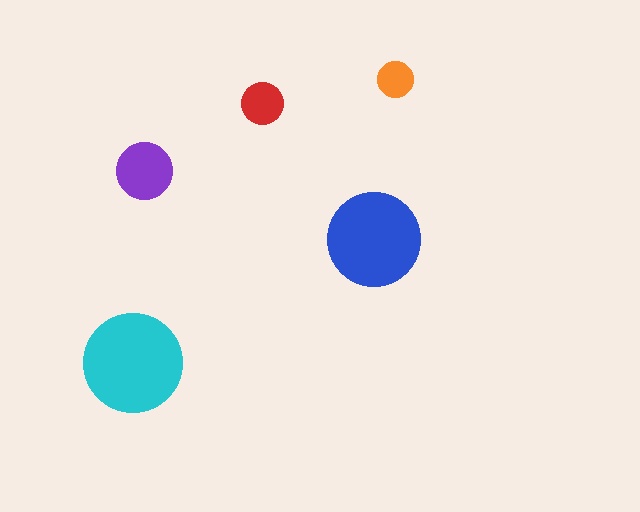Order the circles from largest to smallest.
the cyan one, the blue one, the purple one, the red one, the orange one.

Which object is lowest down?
The cyan circle is bottommost.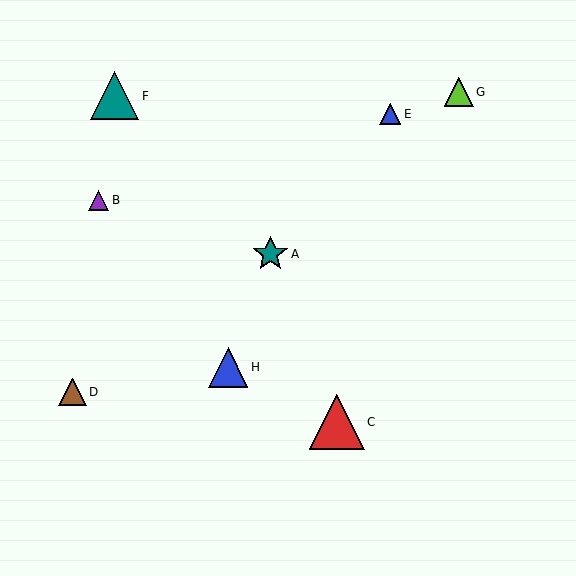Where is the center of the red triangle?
The center of the red triangle is at (337, 422).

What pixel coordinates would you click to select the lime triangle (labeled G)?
Click at (459, 92) to select the lime triangle G.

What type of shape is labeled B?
Shape B is a purple triangle.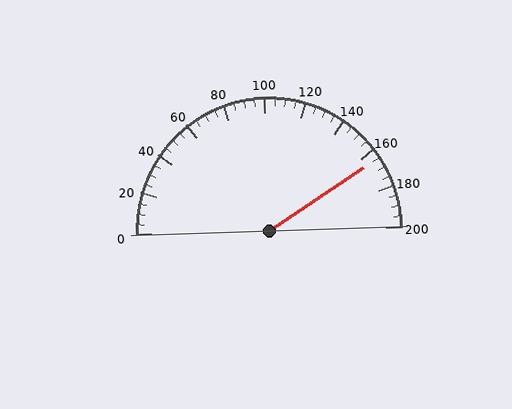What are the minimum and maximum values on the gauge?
The gauge ranges from 0 to 200.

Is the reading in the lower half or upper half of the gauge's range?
The reading is in the upper half of the range (0 to 200).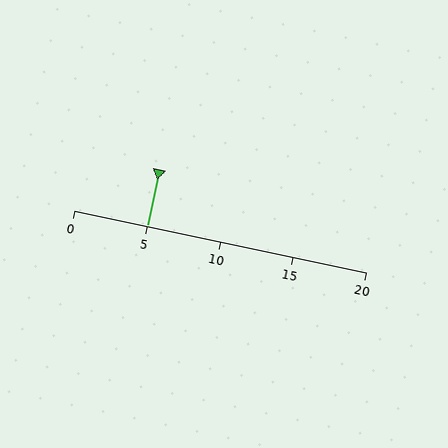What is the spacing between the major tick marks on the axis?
The major ticks are spaced 5 apart.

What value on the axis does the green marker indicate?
The marker indicates approximately 5.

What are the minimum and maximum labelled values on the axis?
The axis runs from 0 to 20.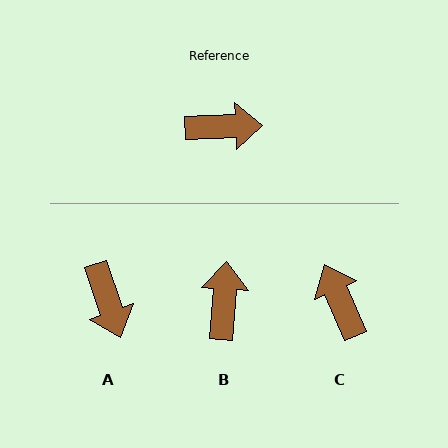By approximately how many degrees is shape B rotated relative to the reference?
Approximately 84 degrees counter-clockwise.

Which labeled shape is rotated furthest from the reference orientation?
C, about 111 degrees away.